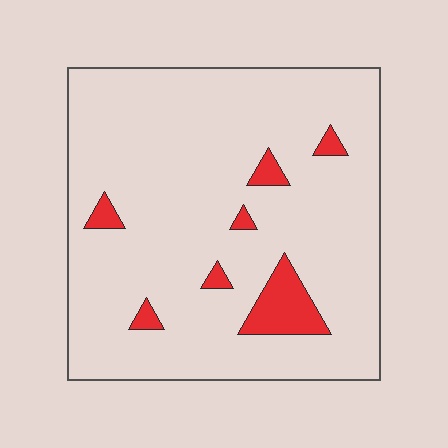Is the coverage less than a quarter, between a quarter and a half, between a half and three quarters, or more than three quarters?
Less than a quarter.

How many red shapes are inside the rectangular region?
7.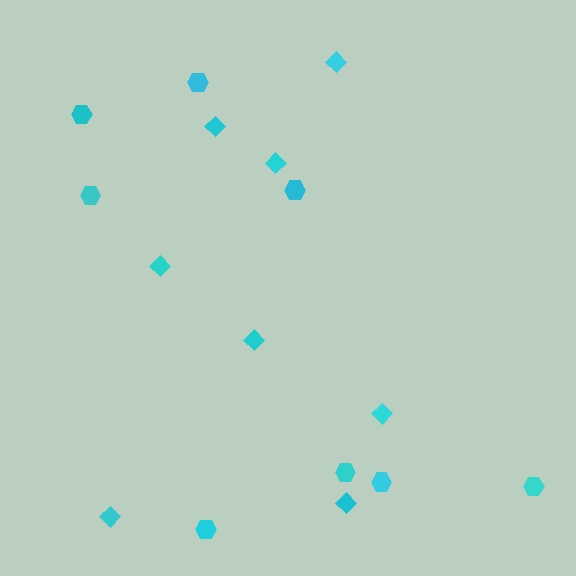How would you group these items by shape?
There are 2 groups: one group of diamonds (8) and one group of hexagons (8).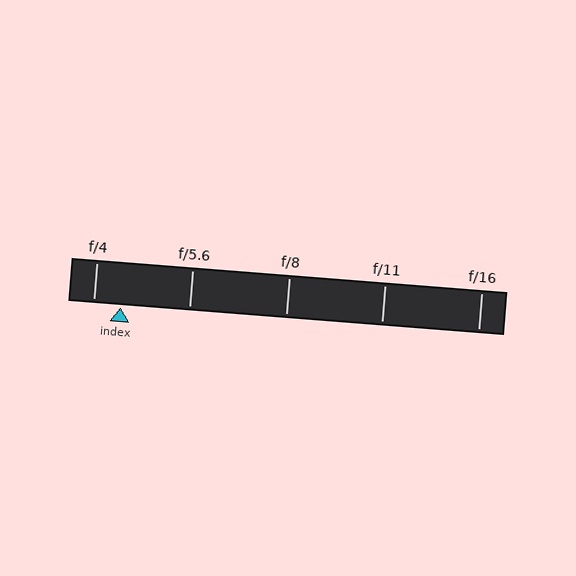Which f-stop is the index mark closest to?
The index mark is closest to f/4.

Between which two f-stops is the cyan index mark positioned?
The index mark is between f/4 and f/5.6.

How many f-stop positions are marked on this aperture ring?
There are 5 f-stop positions marked.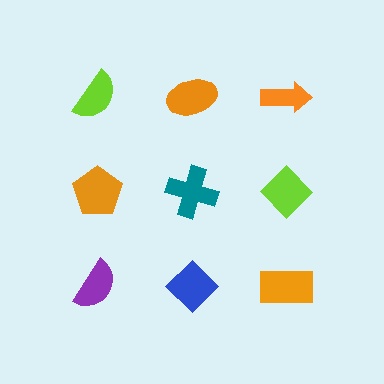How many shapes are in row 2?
3 shapes.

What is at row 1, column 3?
An orange arrow.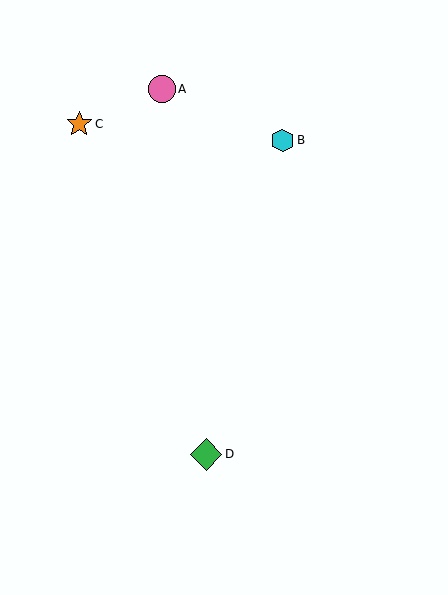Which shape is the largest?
The green diamond (labeled D) is the largest.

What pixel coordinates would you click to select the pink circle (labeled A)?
Click at (162, 89) to select the pink circle A.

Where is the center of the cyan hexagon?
The center of the cyan hexagon is at (283, 140).